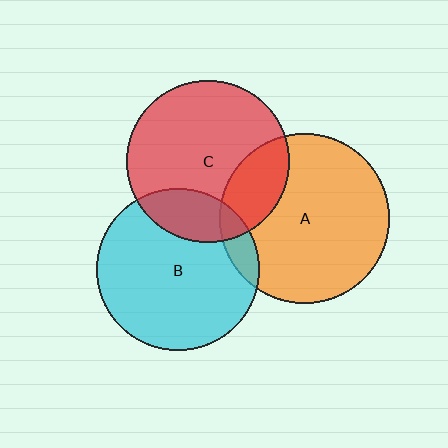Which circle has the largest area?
Circle A (orange).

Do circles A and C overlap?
Yes.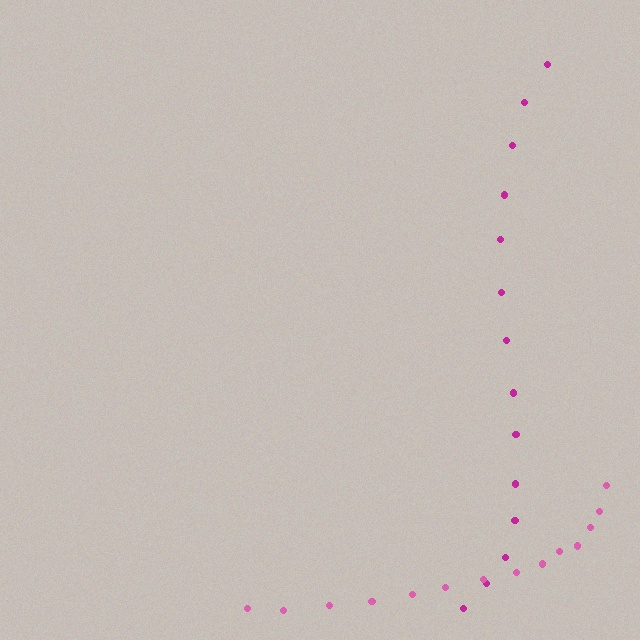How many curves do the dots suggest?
There are 2 distinct paths.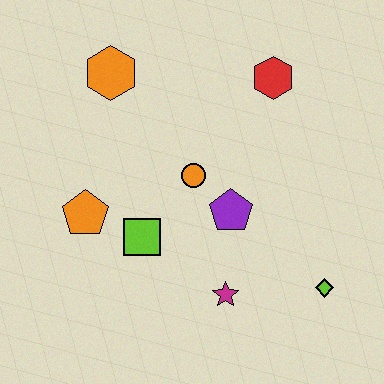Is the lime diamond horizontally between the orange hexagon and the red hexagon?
No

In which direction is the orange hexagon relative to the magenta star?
The orange hexagon is above the magenta star.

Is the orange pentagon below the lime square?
No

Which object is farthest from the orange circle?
The lime diamond is farthest from the orange circle.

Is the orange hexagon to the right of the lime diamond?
No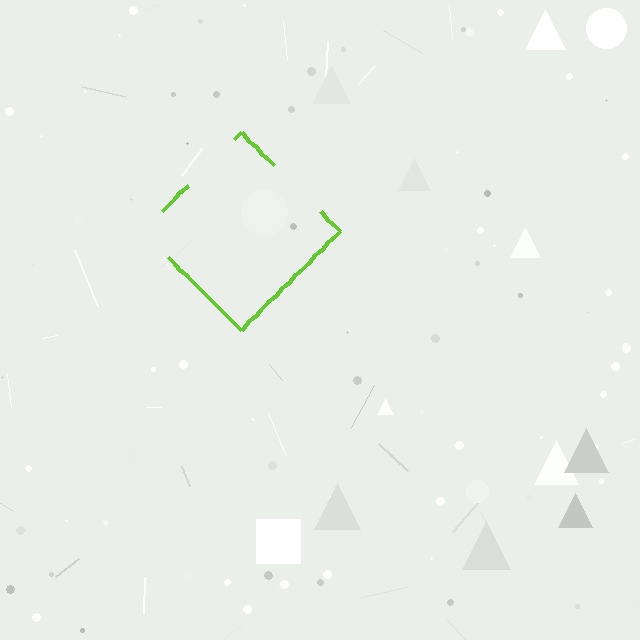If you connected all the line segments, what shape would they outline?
They would outline a diamond.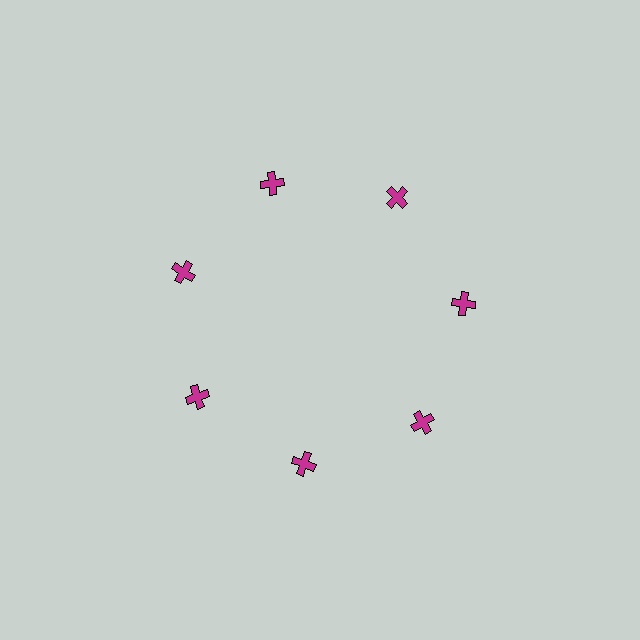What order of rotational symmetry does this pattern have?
This pattern has 7-fold rotational symmetry.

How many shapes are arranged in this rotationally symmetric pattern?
There are 7 shapes, arranged in 7 groups of 1.